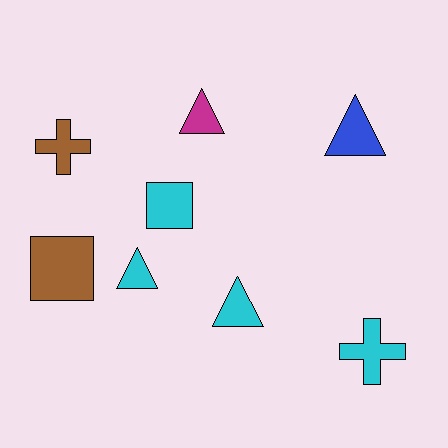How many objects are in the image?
There are 8 objects.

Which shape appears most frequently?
Triangle, with 4 objects.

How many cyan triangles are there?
There are 2 cyan triangles.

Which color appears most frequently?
Cyan, with 4 objects.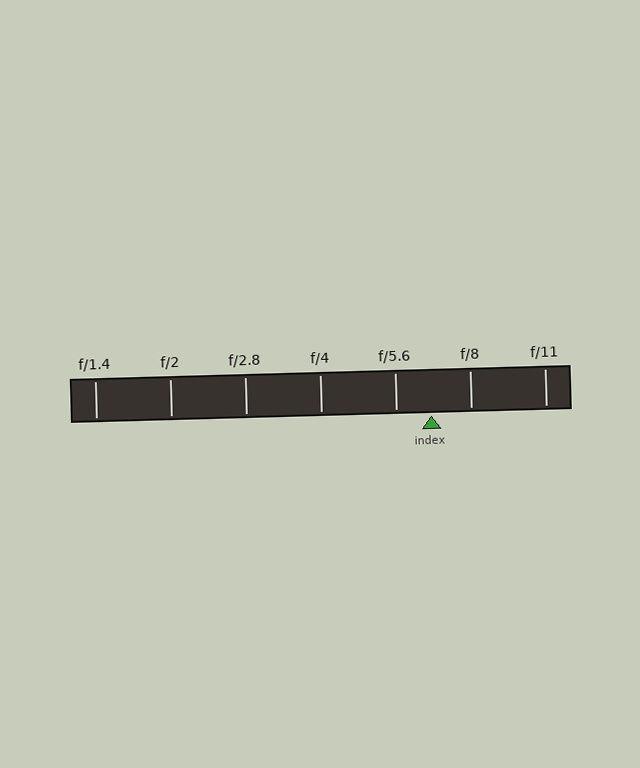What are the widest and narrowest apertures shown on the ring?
The widest aperture shown is f/1.4 and the narrowest is f/11.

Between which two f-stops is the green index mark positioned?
The index mark is between f/5.6 and f/8.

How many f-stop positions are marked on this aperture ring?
There are 7 f-stop positions marked.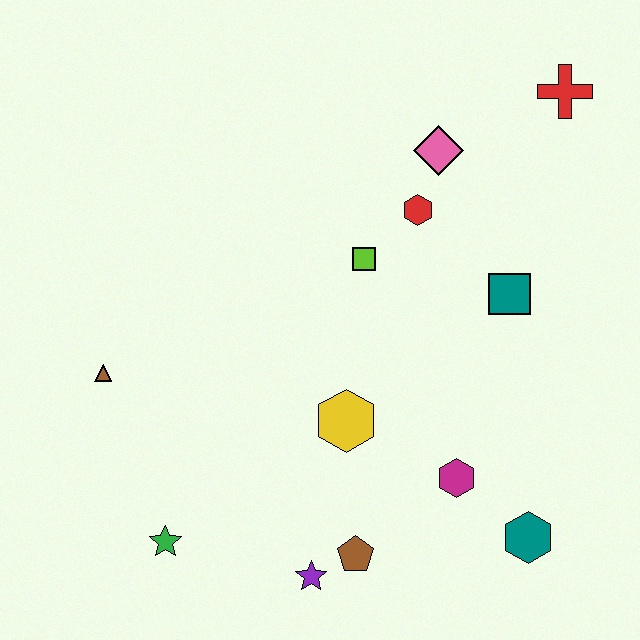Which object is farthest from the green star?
The red cross is farthest from the green star.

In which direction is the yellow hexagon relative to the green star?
The yellow hexagon is to the right of the green star.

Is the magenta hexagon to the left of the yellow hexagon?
No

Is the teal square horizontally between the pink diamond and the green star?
No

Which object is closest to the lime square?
The red hexagon is closest to the lime square.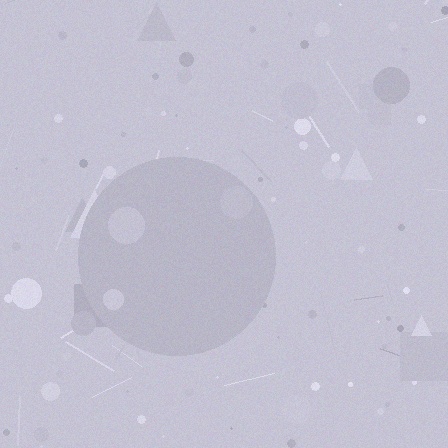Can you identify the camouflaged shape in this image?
The camouflaged shape is a circle.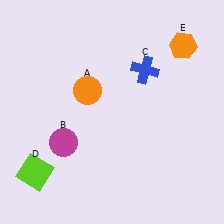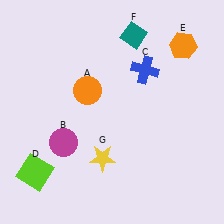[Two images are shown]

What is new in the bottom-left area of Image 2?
A yellow star (G) was added in the bottom-left area of Image 2.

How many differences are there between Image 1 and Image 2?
There are 2 differences between the two images.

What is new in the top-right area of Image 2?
A teal diamond (F) was added in the top-right area of Image 2.